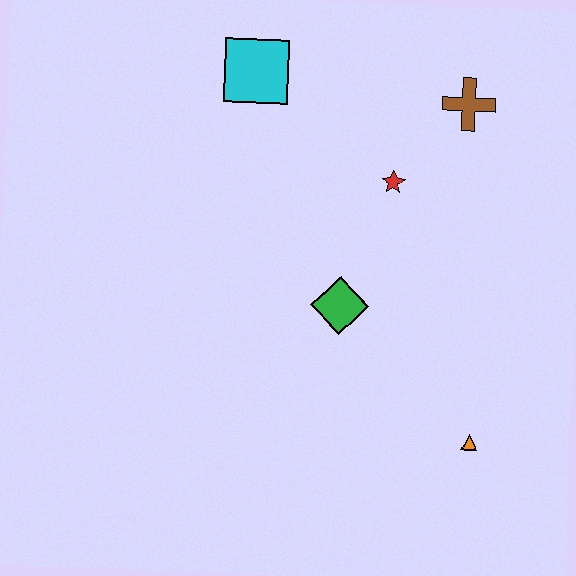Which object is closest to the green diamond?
The red star is closest to the green diamond.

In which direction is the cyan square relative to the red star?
The cyan square is to the left of the red star.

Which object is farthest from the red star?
The orange triangle is farthest from the red star.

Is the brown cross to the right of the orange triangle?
No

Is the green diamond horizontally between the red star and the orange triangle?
No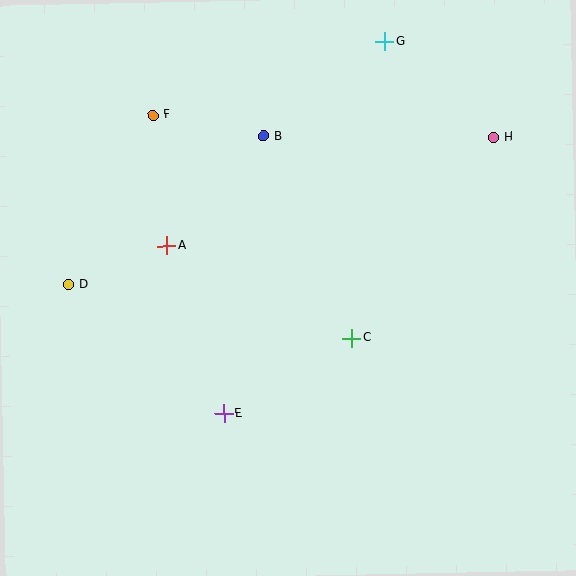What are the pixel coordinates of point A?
Point A is at (167, 245).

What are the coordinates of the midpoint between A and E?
The midpoint between A and E is at (195, 330).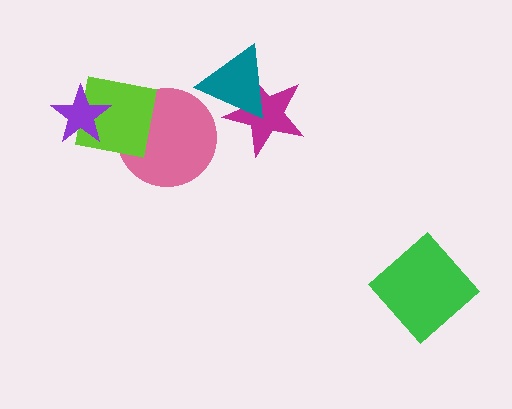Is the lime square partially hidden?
Yes, it is partially covered by another shape.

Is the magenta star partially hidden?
Yes, it is partially covered by another shape.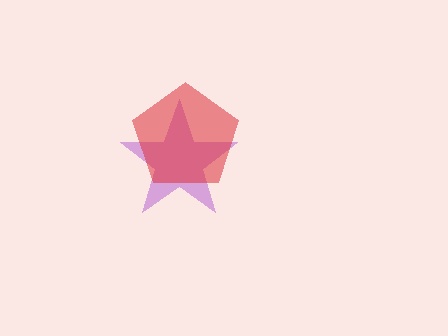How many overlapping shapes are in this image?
There are 2 overlapping shapes in the image.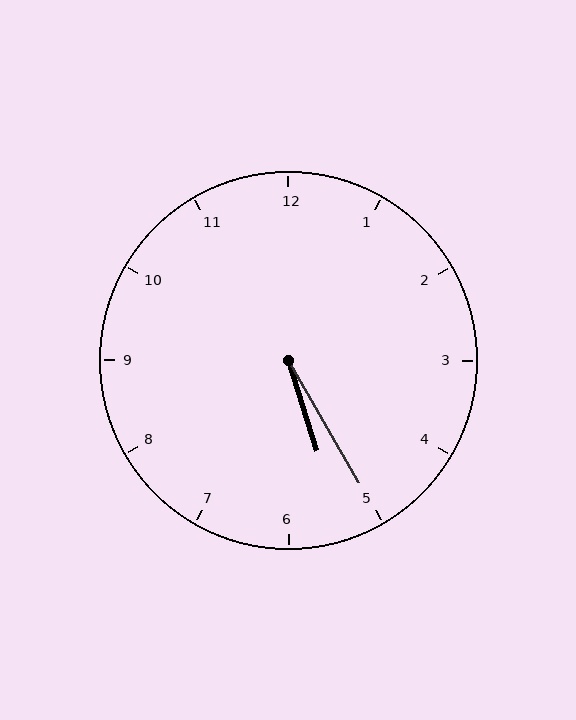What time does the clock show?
5:25.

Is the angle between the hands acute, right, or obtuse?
It is acute.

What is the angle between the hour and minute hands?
Approximately 12 degrees.